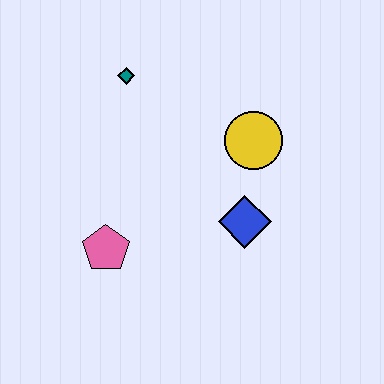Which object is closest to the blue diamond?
The yellow circle is closest to the blue diamond.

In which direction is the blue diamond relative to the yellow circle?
The blue diamond is below the yellow circle.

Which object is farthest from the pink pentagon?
The yellow circle is farthest from the pink pentagon.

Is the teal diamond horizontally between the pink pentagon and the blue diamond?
Yes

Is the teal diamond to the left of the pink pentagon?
No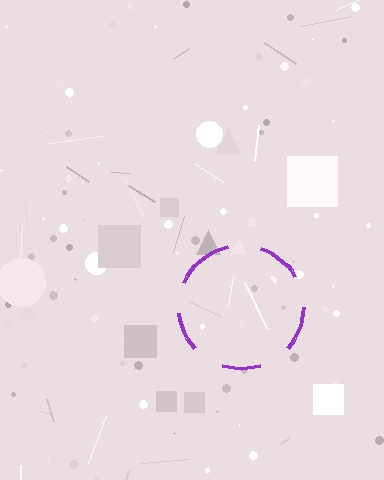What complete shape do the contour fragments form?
The contour fragments form a circle.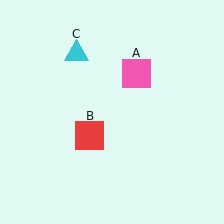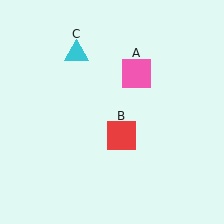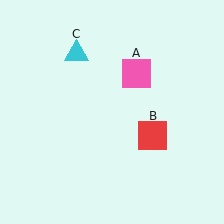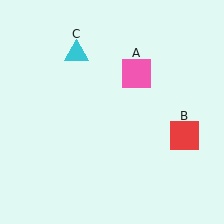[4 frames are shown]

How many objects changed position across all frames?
1 object changed position: red square (object B).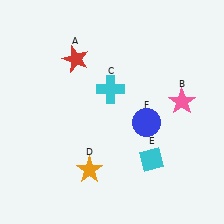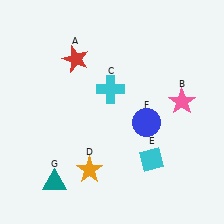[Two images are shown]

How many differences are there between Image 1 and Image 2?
There is 1 difference between the two images.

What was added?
A teal triangle (G) was added in Image 2.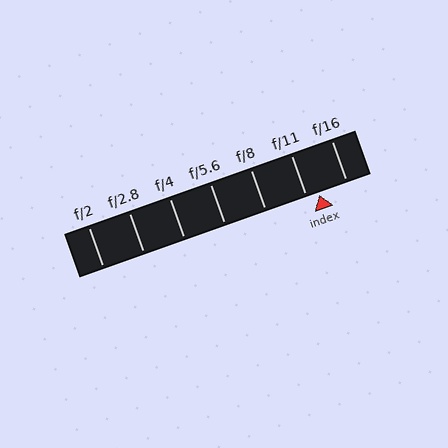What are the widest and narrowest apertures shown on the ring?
The widest aperture shown is f/2 and the narrowest is f/16.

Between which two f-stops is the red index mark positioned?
The index mark is between f/11 and f/16.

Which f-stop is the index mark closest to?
The index mark is closest to f/11.